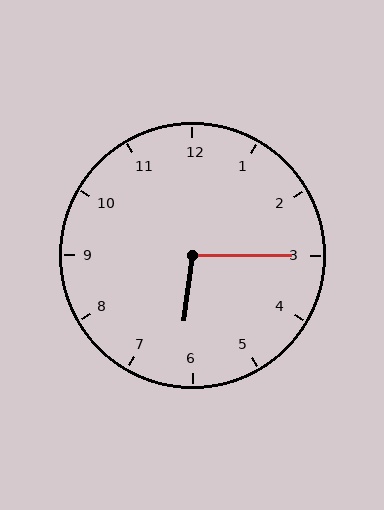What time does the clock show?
6:15.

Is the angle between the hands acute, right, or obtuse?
It is obtuse.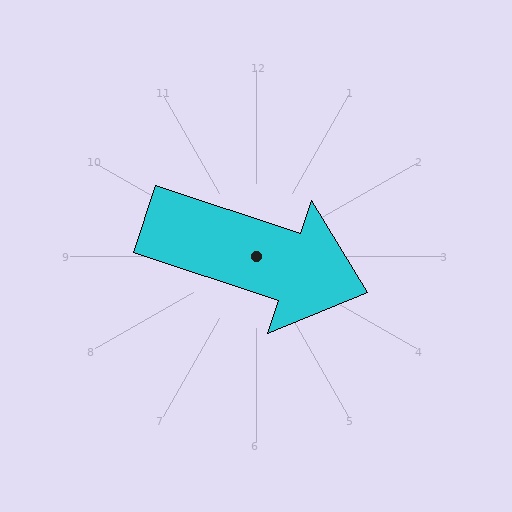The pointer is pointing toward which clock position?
Roughly 4 o'clock.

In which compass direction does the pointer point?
East.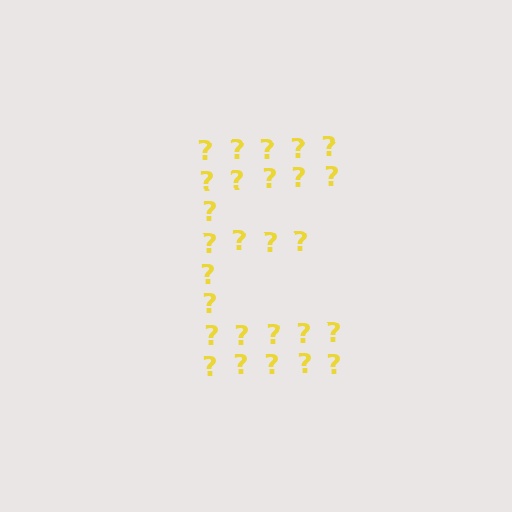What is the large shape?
The large shape is the letter E.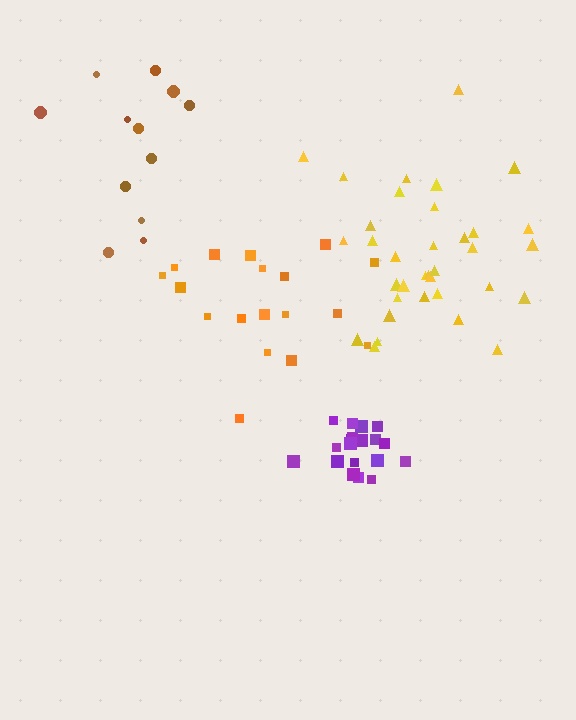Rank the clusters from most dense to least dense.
purple, yellow, orange, brown.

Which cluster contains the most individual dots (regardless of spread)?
Yellow (35).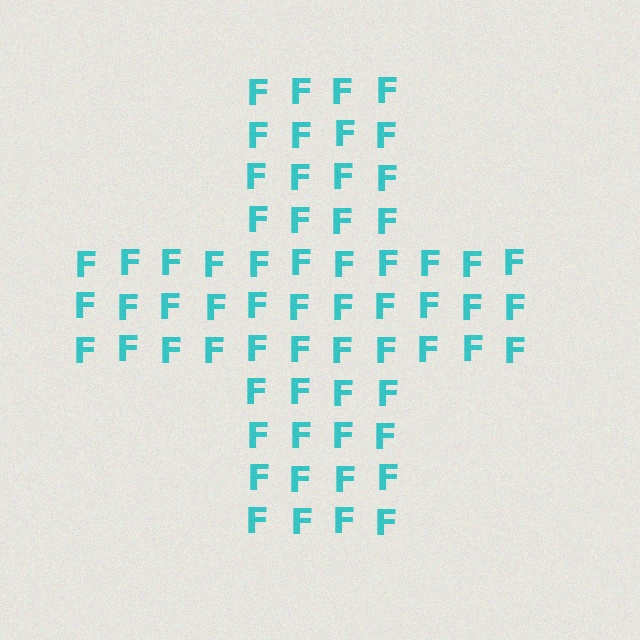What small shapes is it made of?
It is made of small letter F's.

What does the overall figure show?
The overall figure shows a cross.